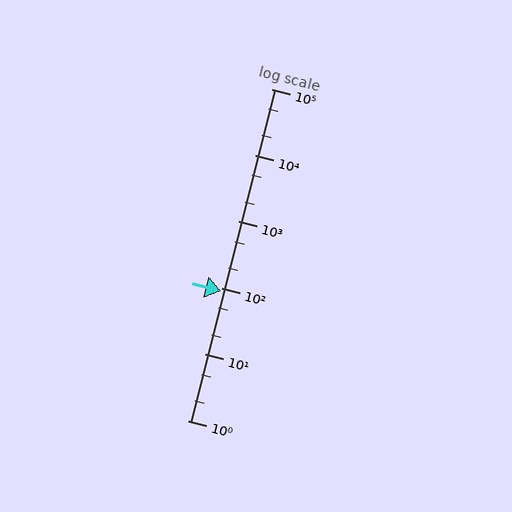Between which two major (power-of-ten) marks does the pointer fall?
The pointer is between 10 and 100.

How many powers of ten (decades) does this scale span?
The scale spans 5 decades, from 1 to 100000.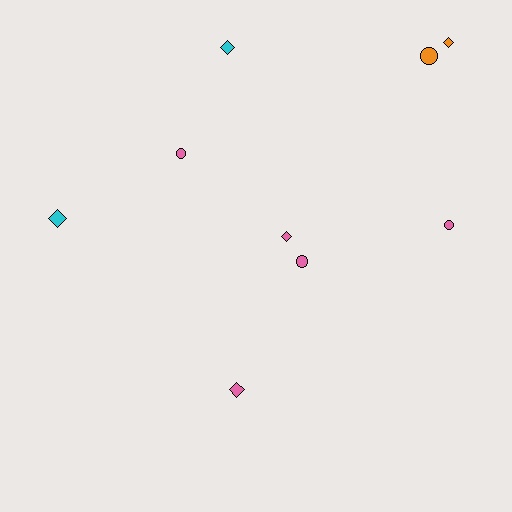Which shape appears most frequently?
Diamond, with 5 objects.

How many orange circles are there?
There is 1 orange circle.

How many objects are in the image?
There are 9 objects.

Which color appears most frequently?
Pink, with 5 objects.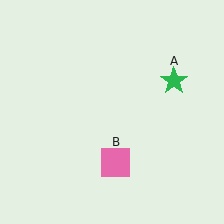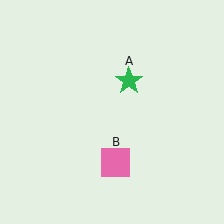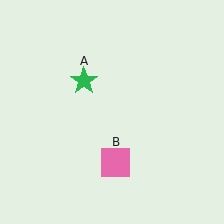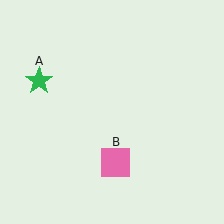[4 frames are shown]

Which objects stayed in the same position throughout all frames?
Pink square (object B) remained stationary.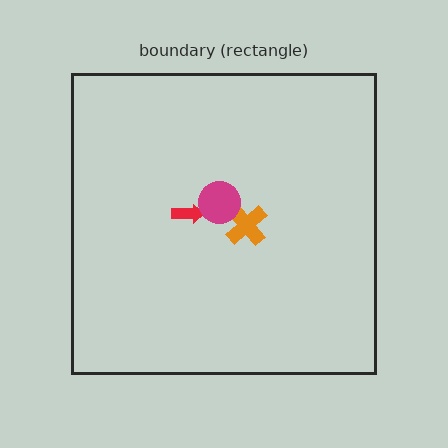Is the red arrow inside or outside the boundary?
Inside.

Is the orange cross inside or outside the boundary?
Inside.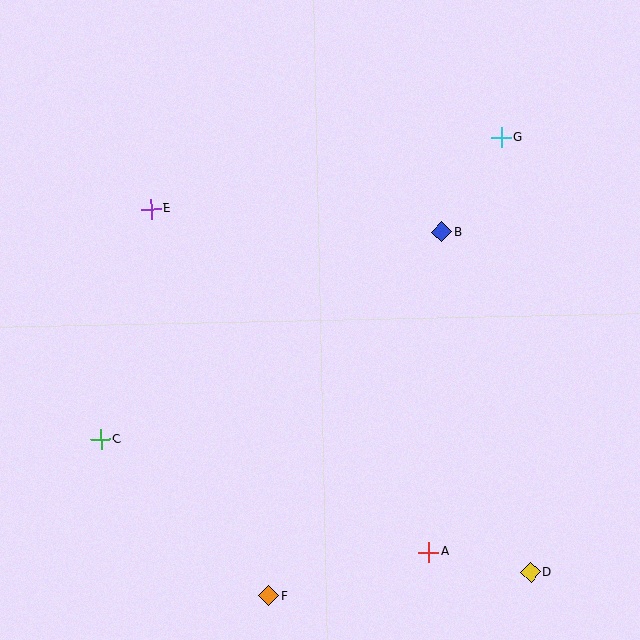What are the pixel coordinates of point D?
Point D is at (531, 572).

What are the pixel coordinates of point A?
Point A is at (429, 552).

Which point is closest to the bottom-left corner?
Point C is closest to the bottom-left corner.